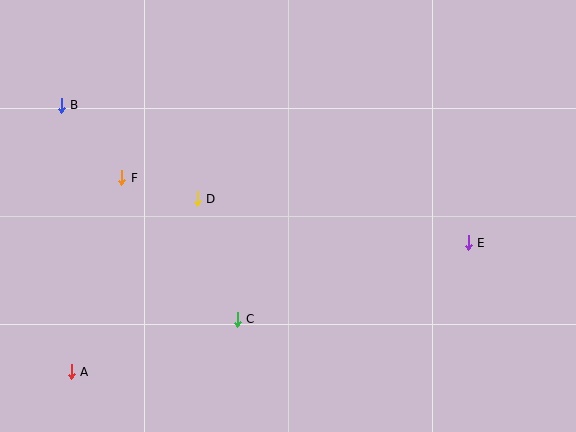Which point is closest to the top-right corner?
Point E is closest to the top-right corner.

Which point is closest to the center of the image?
Point D at (197, 199) is closest to the center.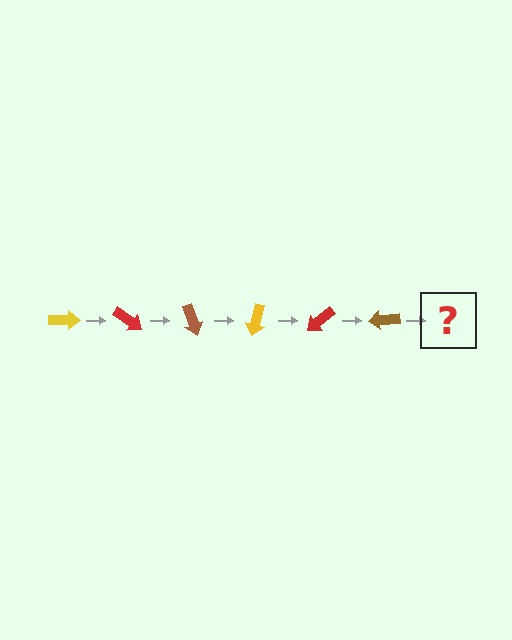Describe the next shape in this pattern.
It should be a yellow arrow, rotated 210 degrees from the start.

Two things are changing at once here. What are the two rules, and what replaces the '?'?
The two rules are that it rotates 35 degrees each step and the color cycles through yellow, red, and brown. The '?' should be a yellow arrow, rotated 210 degrees from the start.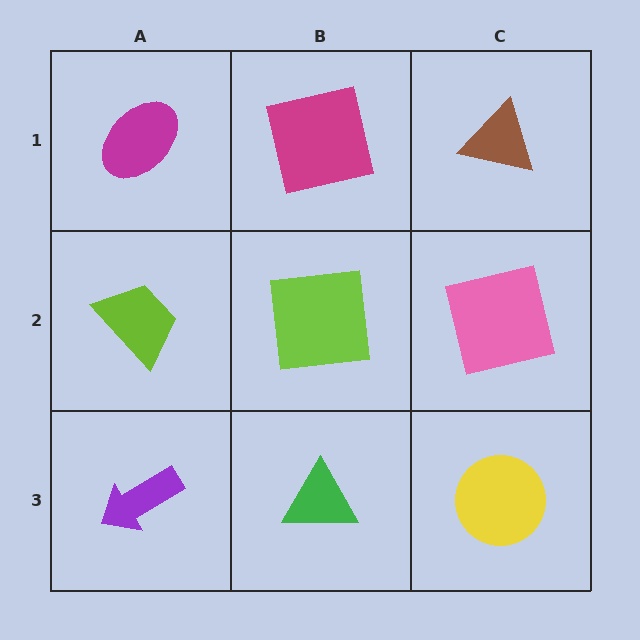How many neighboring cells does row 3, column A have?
2.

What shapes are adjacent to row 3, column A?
A lime trapezoid (row 2, column A), a green triangle (row 3, column B).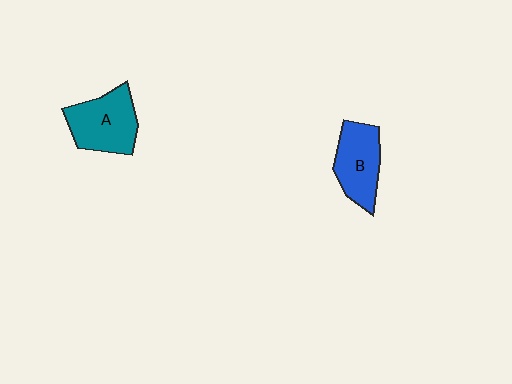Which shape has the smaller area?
Shape B (blue).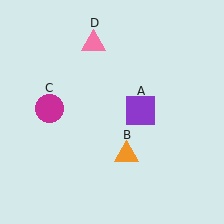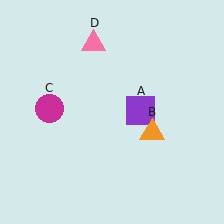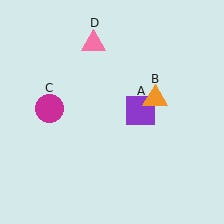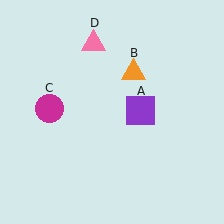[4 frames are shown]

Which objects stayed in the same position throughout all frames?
Purple square (object A) and magenta circle (object C) and pink triangle (object D) remained stationary.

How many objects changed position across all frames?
1 object changed position: orange triangle (object B).